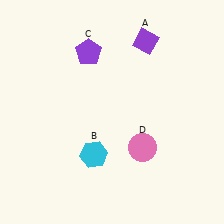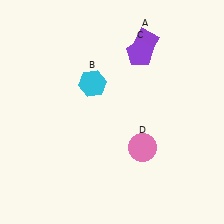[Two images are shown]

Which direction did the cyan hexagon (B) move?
The cyan hexagon (B) moved up.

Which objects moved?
The objects that moved are: the cyan hexagon (B), the purple pentagon (C).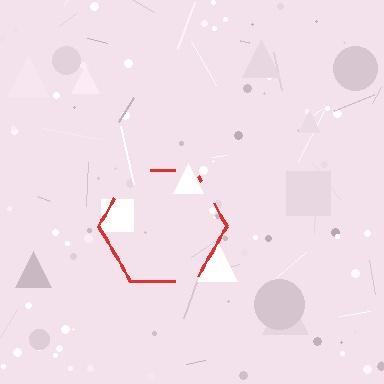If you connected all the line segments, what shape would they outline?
They would outline a hexagon.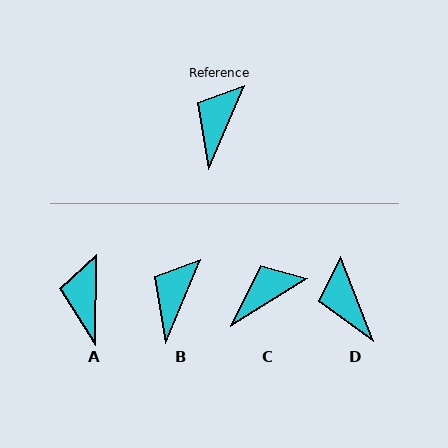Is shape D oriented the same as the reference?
No, it is off by about 44 degrees.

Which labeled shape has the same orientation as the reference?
B.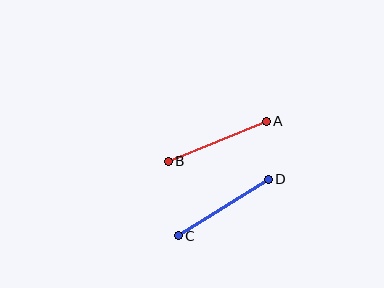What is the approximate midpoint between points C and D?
The midpoint is at approximately (223, 207) pixels.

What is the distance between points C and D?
The distance is approximately 106 pixels.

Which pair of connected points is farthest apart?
Points C and D are farthest apart.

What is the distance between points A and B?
The distance is approximately 106 pixels.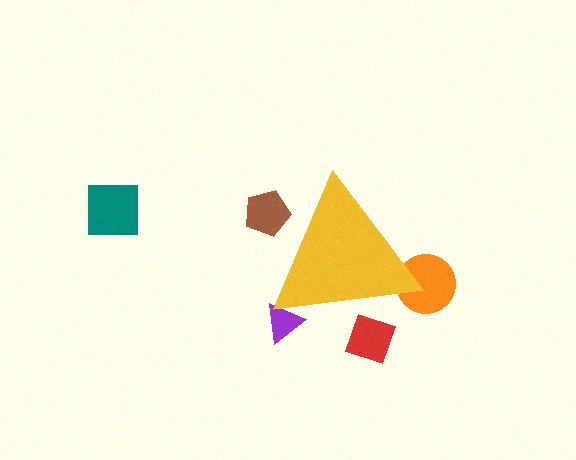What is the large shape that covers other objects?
A yellow triangle.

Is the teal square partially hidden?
No, the teal square is fully visible.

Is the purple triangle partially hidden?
Yes, the purple triangle is partially hidden behind the yellow triangle.